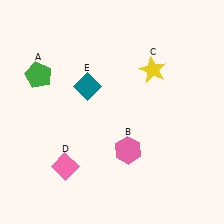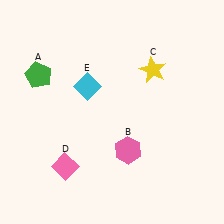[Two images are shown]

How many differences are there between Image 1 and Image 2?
There is 1 difference between the two images.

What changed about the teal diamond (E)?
In Image 1, E is teal. In Image 2, it changed to cyan.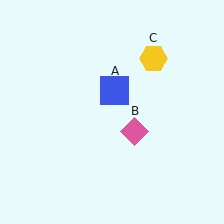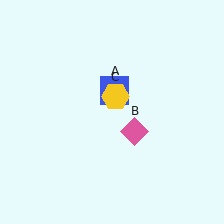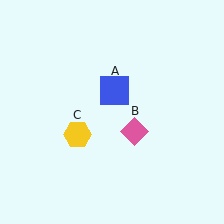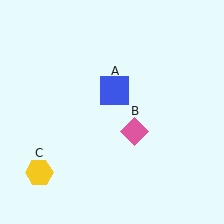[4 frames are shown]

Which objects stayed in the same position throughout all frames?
Blue square (object A) and pink diamond (object B) remained stationary.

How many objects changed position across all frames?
1 object changed position: yellow hexagon (object C).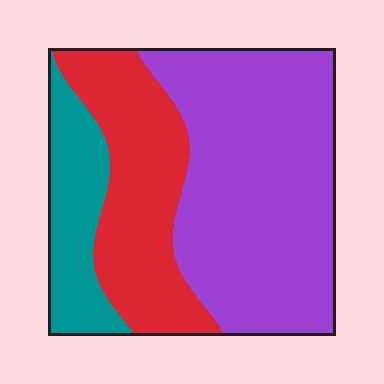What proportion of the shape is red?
Red takes up between a sixth and a third of the shape.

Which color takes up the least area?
Teal, at roughly 15%.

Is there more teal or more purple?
Purple.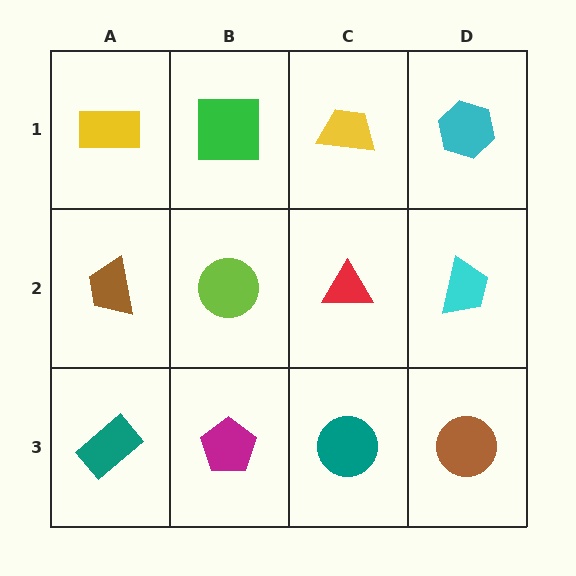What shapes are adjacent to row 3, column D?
A cyan trapezoid (row 2, column D), a teal circle (row 3, column C).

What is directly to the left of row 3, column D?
A teal circle.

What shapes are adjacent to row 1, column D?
A cyan trapezoid (row 2, column D), a yellow trapezoid (row 1, column C).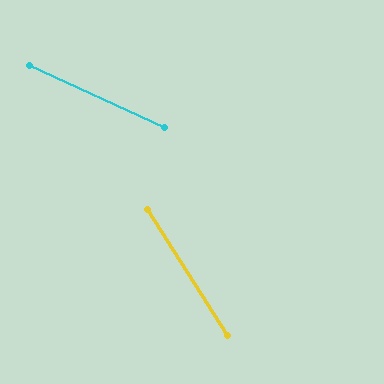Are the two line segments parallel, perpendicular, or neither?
Neither parallel nor perpendicular — they differ by about 33°.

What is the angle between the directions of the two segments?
Approximately 33 degrees.